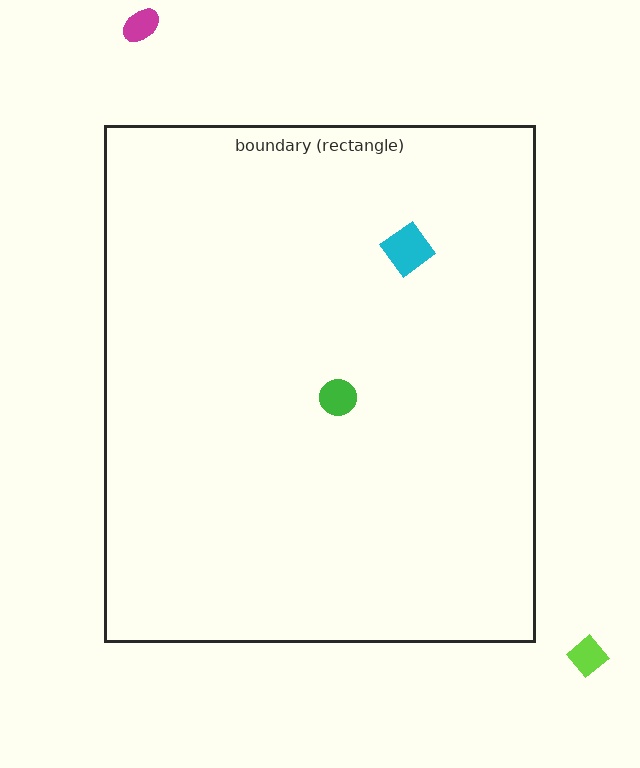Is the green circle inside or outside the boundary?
Inside.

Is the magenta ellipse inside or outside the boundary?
Outside.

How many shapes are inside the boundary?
2 inside, 2 outside.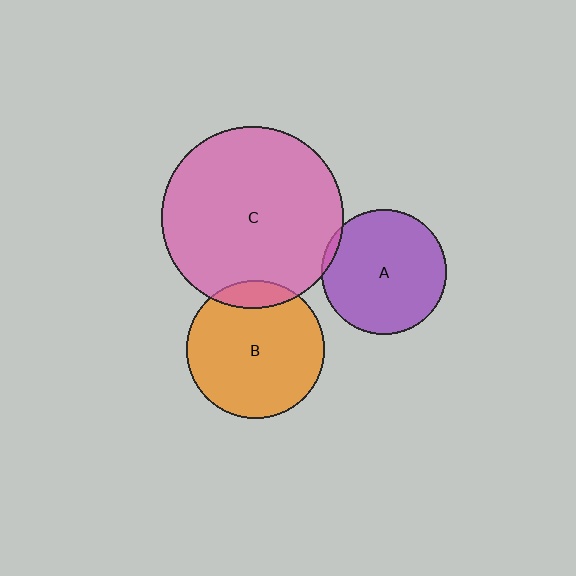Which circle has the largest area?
Circle C (pink).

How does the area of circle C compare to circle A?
Approximately 2.1 times.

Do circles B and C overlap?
Yes.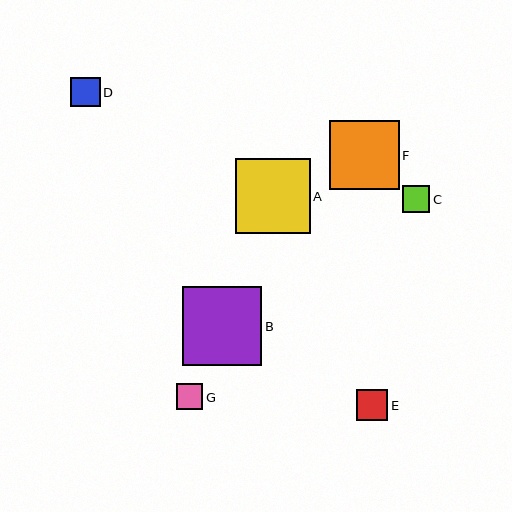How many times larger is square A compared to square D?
Square A is approximately 2.5 times the size of square D.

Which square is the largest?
Square B is the largest with a size of approximately 79 pixels.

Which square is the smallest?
Square G is the smallest with a size of approximately 26 pixels.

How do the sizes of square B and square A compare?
Square B and square A are approximately the same size.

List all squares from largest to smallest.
From largest to smallest: B, A, F, E, D, C, G.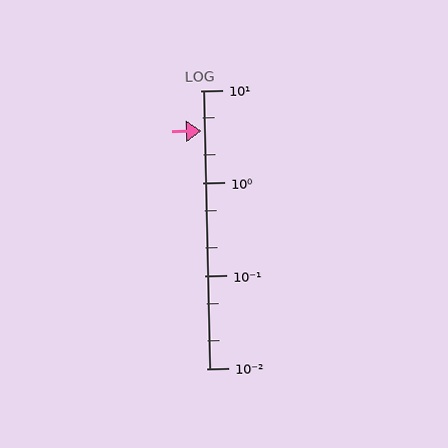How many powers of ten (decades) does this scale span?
The scale spans 3 decades, from 0.01 to 10.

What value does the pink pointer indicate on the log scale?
The pointer indicates approximately 3.7.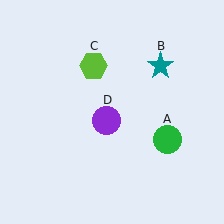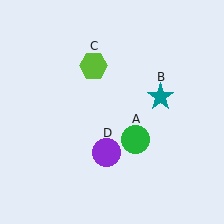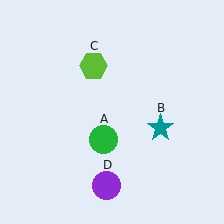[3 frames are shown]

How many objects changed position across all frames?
3 objects changed position: green circle (object A), teal star (object B), purple circle (object D).